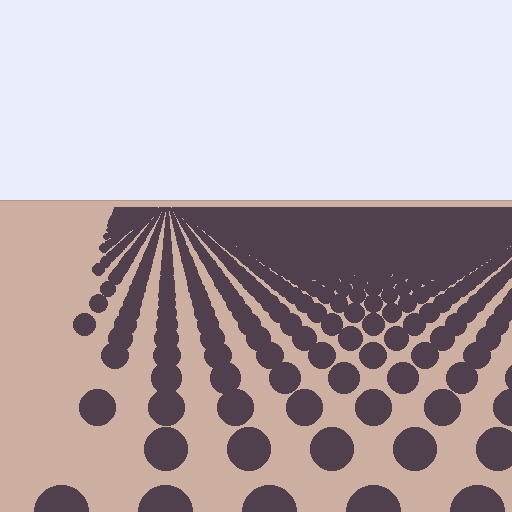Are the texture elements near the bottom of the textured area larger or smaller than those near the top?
Larger. Near the bottom, elements are closer to the viewer and appear at a bigger on-screen size.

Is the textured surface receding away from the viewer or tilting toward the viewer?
The surface is receding away from the viewer. Texture elements get smaller and denser toward the top.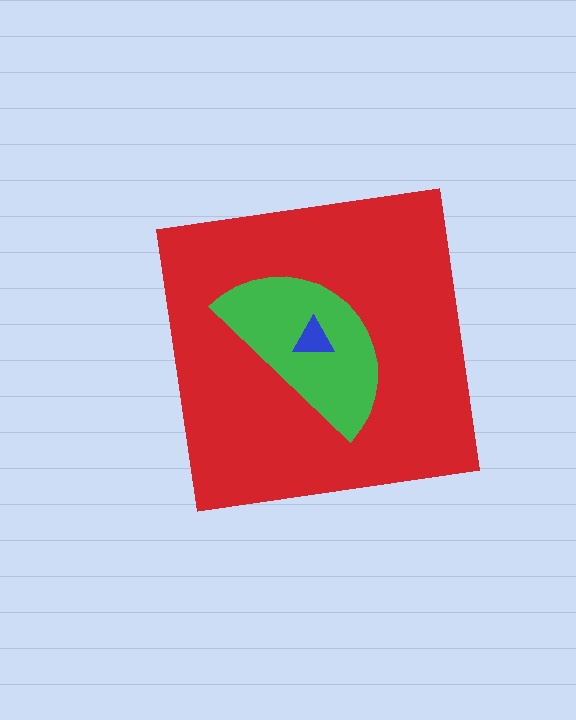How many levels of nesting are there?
3.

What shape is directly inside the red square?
The green semicircle.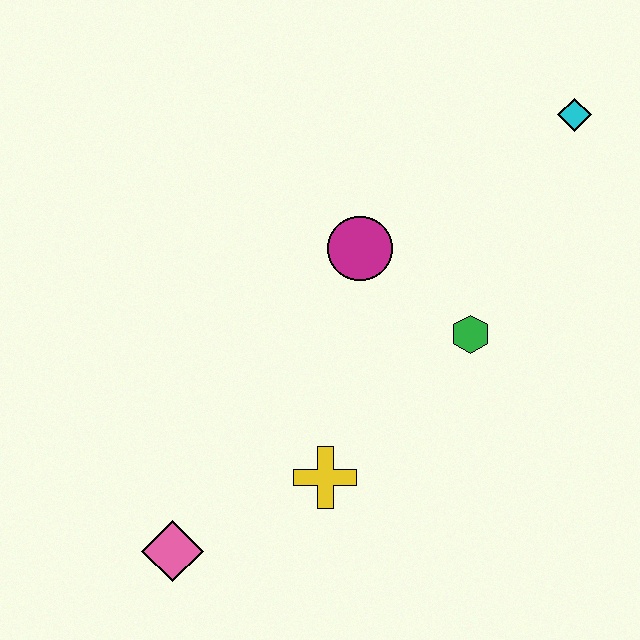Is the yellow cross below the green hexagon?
Yes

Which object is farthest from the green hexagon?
The pink diamond is farthest from the green hexagon.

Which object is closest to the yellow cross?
The pink diamond is closest to the yellow cross.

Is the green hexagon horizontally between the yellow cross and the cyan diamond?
Yes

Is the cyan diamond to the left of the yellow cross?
No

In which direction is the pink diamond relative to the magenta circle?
The pink diamond is below the magenta circle.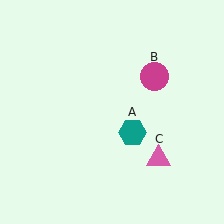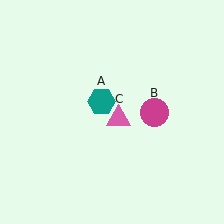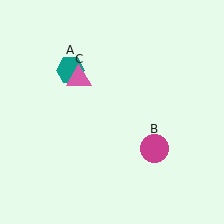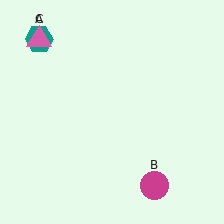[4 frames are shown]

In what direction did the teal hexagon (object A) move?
The teal hexagon (object A) moved up and to the left.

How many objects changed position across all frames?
3 objects changed position: teal hexagon (object A), magenta circle (object B), pink triangle (object C).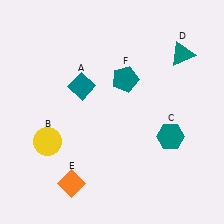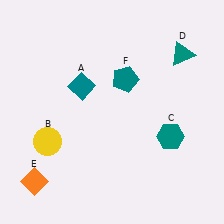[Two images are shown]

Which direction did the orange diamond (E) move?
The orange diamond (E) moved left.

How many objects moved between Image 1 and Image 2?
1 object moved between the two images.